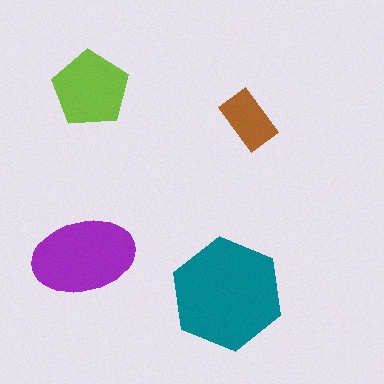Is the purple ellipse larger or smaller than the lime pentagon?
Larger.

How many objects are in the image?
There are 4 objects in the image.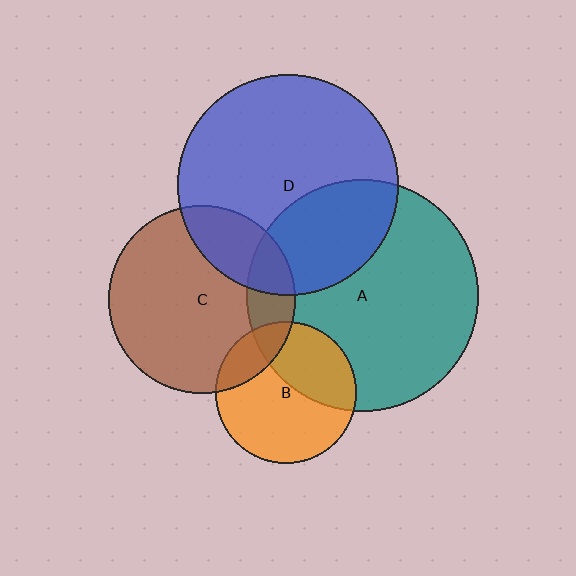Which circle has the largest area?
Circle A (teal).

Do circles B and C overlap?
Yes.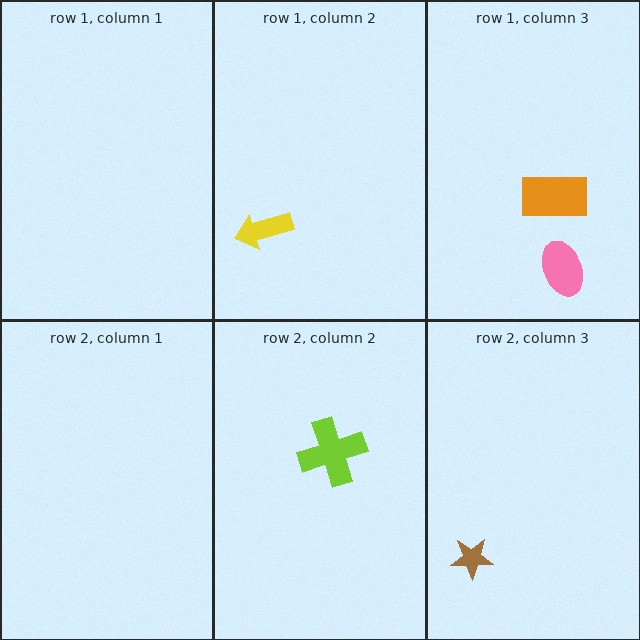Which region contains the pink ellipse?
The row 1, column 3 region.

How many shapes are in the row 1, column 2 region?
1.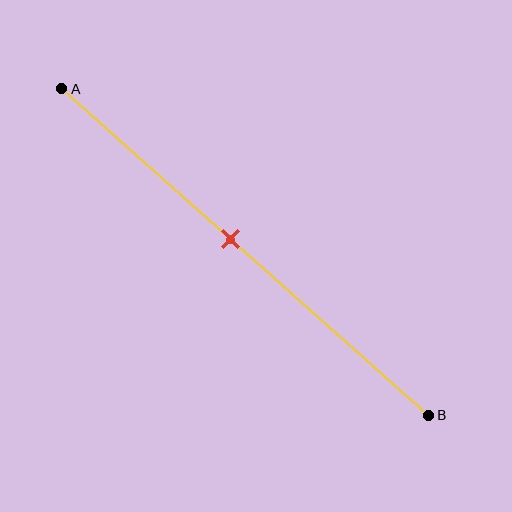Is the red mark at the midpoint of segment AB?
No, the mark is at about 45% from A, not at the 50% midpoint.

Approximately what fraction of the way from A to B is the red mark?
The red mark is approximately 45% of the way from A to B.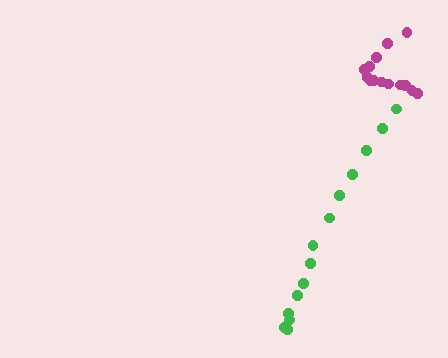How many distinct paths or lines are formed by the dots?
There are 2 distinct paths.